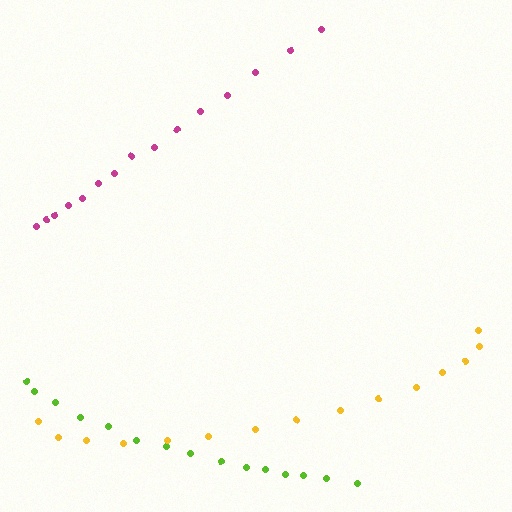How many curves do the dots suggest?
There are 3 distinct paths.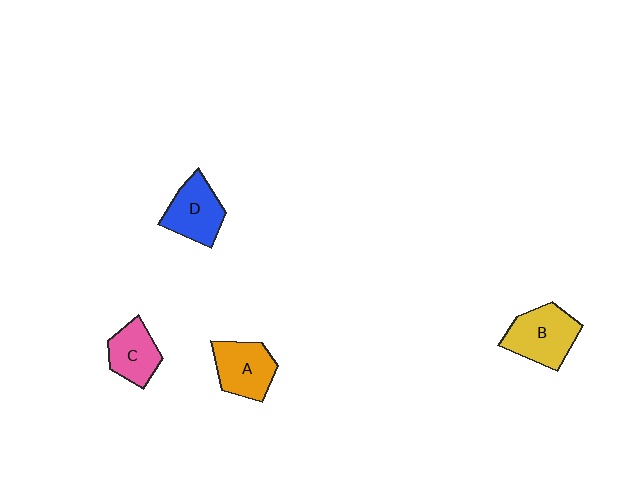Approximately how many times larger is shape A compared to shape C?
Approximately 1.2 times.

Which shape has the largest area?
Shape B (yellow).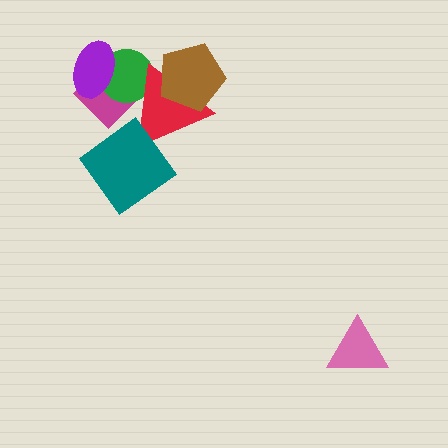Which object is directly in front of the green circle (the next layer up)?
The red triangle is directly in front of the green circle.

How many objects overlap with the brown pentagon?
1 object overlaps with the brown pentagon.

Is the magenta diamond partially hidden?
Yes, it is partially covered by another shape.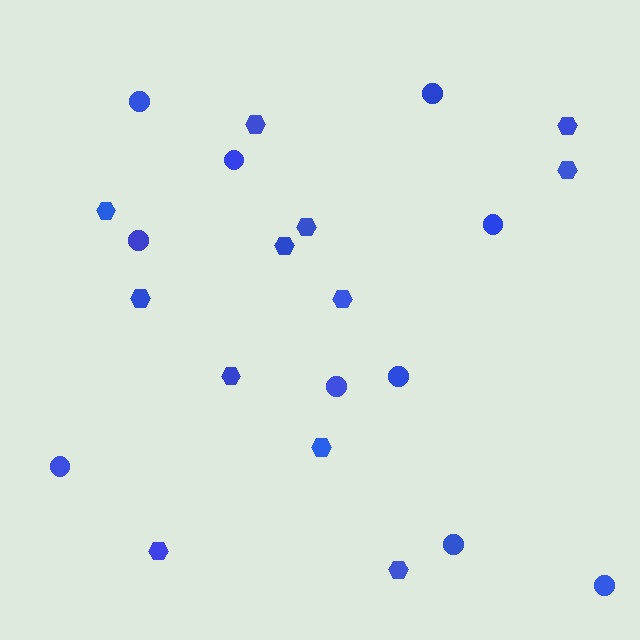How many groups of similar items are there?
There are 2 groups: one group of circles (10) and one group of hexagons (12).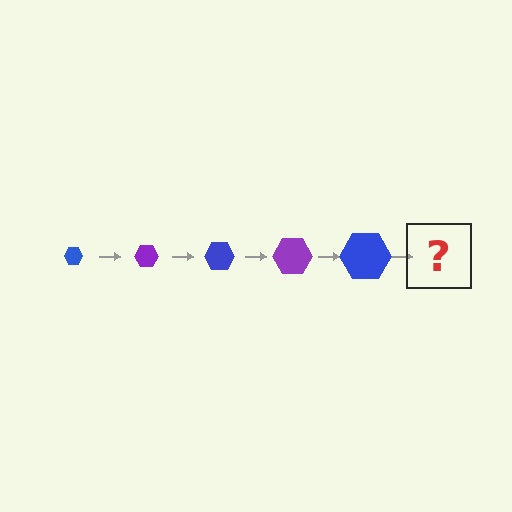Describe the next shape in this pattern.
It should be a purple hexagon, larger than the previous one.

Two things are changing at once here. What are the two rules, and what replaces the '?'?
The two rules are that the hexagon grows larger each step and the color cycles through blue and purple. The '?' should be a purple hexagon, larger than the previous one.